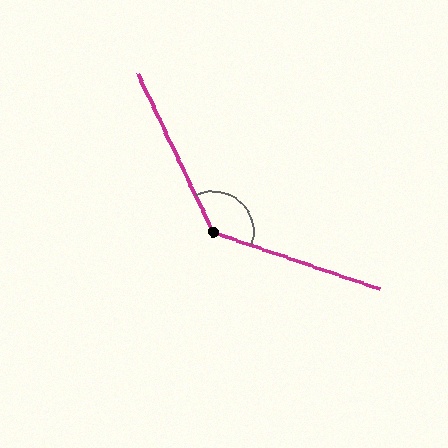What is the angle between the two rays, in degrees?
Approximately 134 degrees.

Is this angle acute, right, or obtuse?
It is obtuse.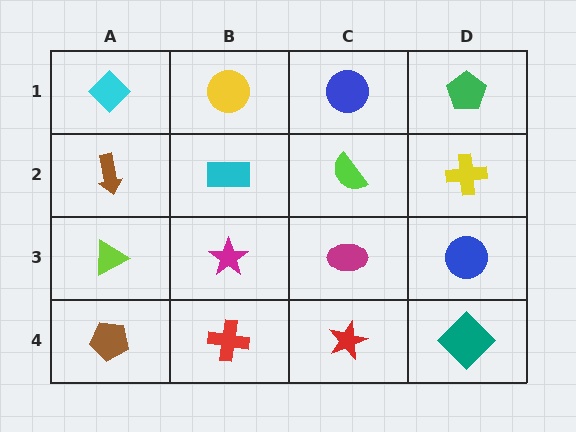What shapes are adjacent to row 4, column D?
A blue circle (row 3, column D), a red star (row 4, column C).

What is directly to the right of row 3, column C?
A blue circle.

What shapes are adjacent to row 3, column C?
A lime semicircle (row 2, column C), a red star (row 4, column C), a magenta star (row 3, column B), a blue circle (row 3, column D).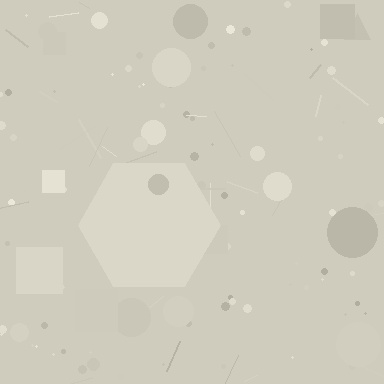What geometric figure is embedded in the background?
A hexagon is embedded in the background.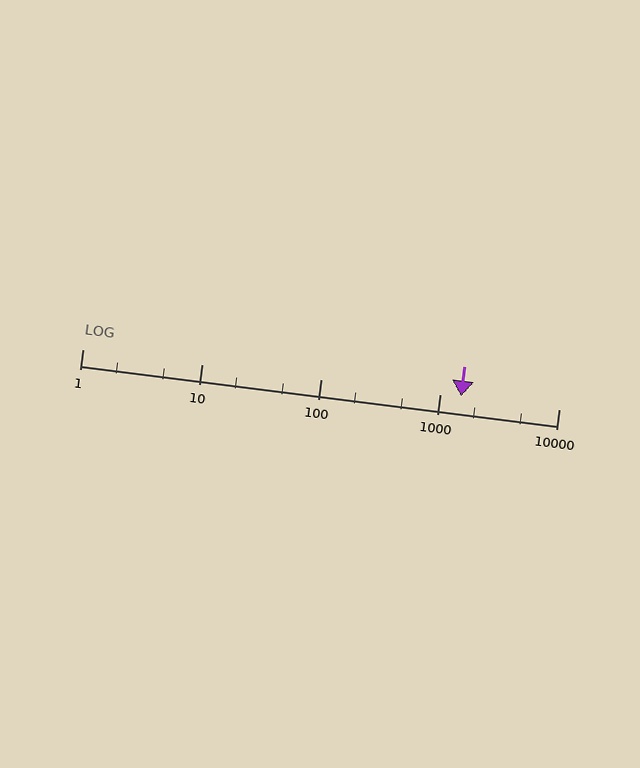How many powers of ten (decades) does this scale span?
The scale spans 4 decades, from 1 to 10000.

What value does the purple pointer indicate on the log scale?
The pointer indicates approximately 1500.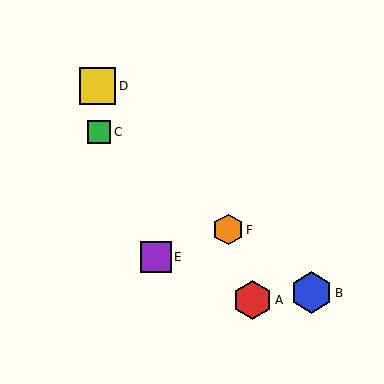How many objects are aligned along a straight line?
3 objects (B, C, F) are aligned along a straight line.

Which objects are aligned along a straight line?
Objects B, C, F are aligned along a straight line.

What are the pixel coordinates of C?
Object C is at (99, 132).